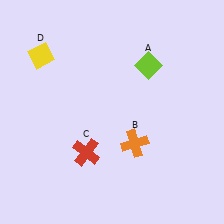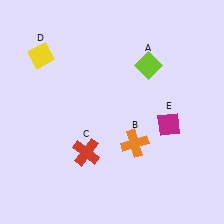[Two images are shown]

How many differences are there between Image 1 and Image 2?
There is 1 difference between the two images.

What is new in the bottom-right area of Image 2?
A magenta diamond (E) was added in the bottom-right area of Image 2.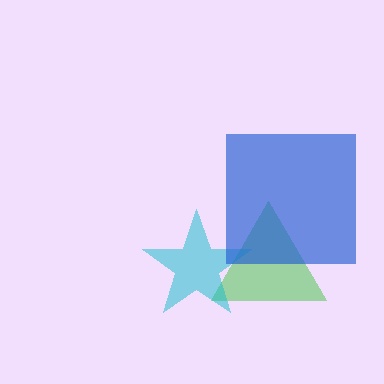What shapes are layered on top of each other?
The layered shapes are: a green triangle, a cyan star, a blue square.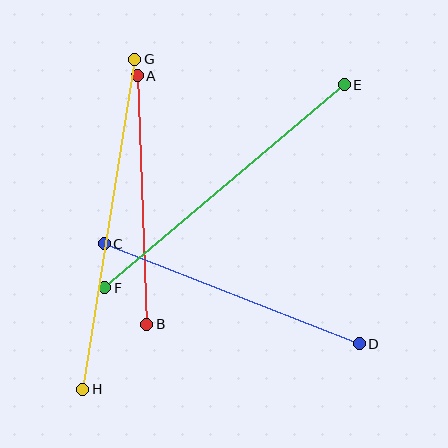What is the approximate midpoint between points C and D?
The midpoint is at approximately (232, 294) pixels.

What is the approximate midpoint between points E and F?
The midpoint is at approximately (225, 186) pixels.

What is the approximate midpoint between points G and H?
The midpoint is at approximately (109, 224) pixels.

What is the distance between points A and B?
The distance is approximately 248 pixels.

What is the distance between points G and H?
The distance is approximately 334 pixels.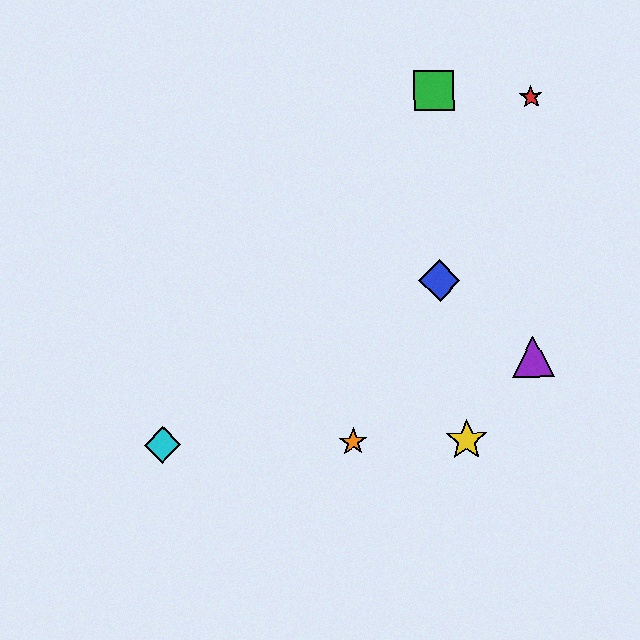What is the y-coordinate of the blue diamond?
The blue diamond is at y≈280.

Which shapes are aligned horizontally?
The yellow star, the orange star, the cyan diamond are aligned horizontally.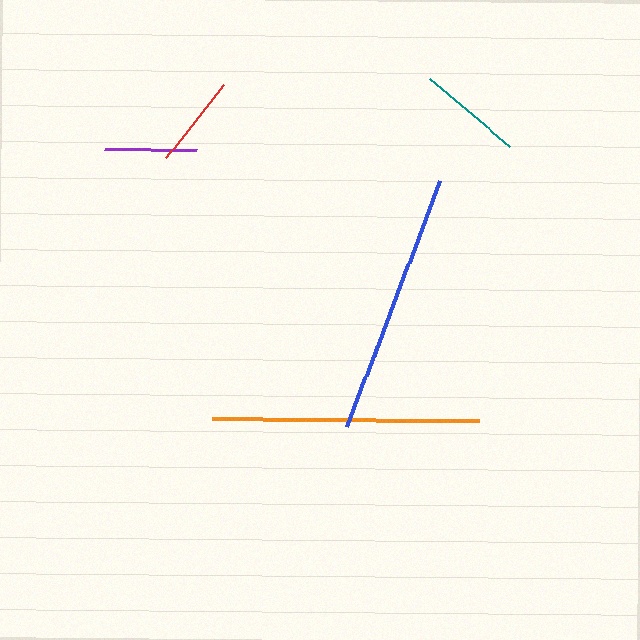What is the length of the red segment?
The red segment is approximately 93 pixels long.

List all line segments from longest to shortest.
From longest to shortest: orange, blue, teal, purple, red.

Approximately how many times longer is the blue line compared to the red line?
The blue line is approximately 2.8 times the length of the red line.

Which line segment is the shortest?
The red line is the shortest at approximately 93 pixels.